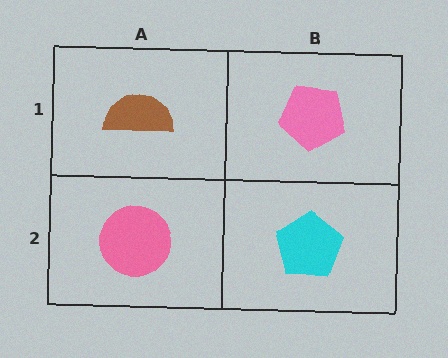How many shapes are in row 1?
2 shapes.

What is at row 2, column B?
A cyan pentagon.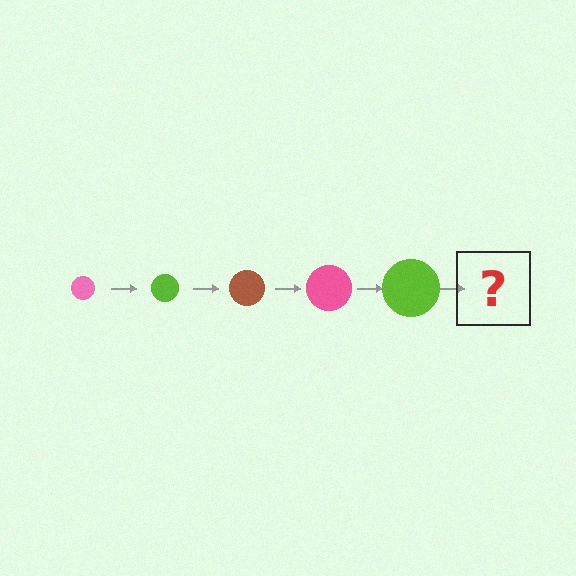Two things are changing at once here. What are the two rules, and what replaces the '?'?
The two rules are that the circle grows larger each step and the color cycles through pink, lime, and brown. The '?' should be a brown circle, larger than the previous one.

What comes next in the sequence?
The next element should be a brown circle, larger than the previous one.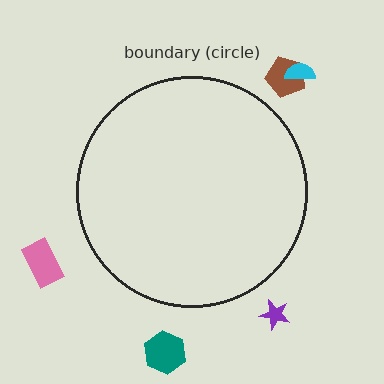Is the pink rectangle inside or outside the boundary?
Outside.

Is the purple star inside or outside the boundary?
Outside.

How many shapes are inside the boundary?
0 inside, 5 outside.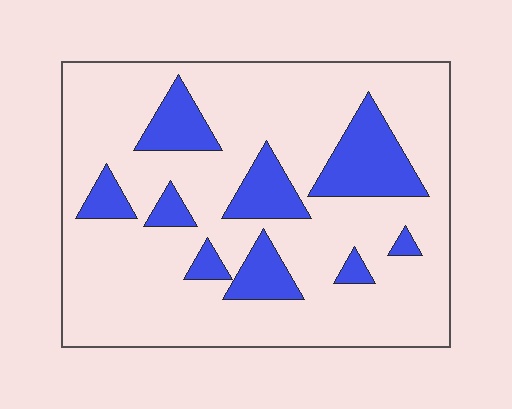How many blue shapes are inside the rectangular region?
9.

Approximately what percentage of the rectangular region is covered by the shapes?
Approximately 20%.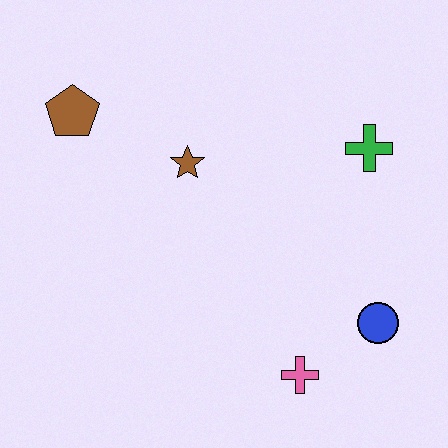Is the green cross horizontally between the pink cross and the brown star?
No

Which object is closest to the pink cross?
The blue circle is closest to the pink cross.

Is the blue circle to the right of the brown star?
Yes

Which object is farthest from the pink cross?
The brown pentagon is farthest from the pink cross.